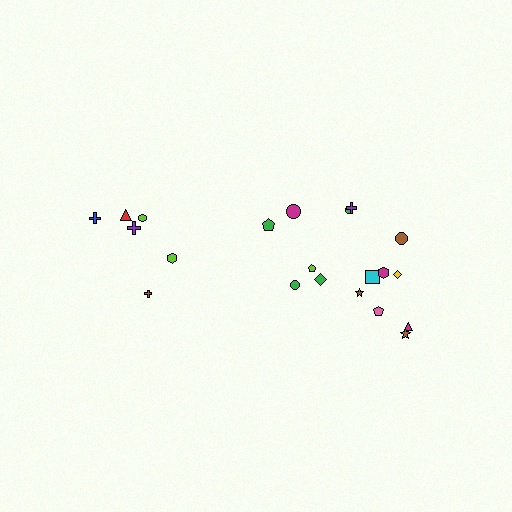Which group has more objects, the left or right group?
The right group.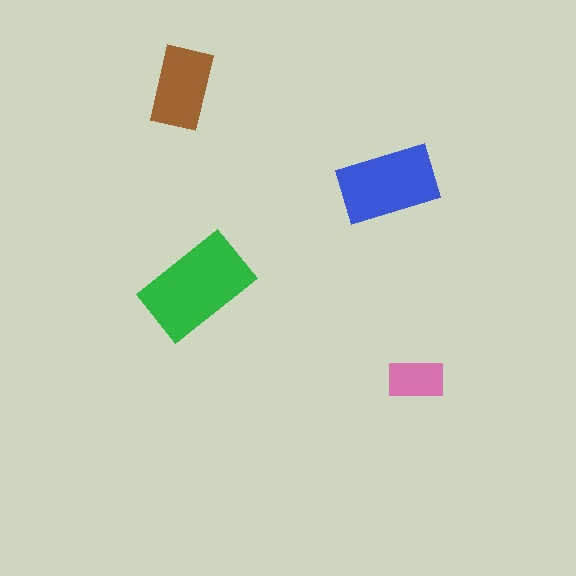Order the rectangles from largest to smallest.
the green one, the blue one, the brown one, the pink one.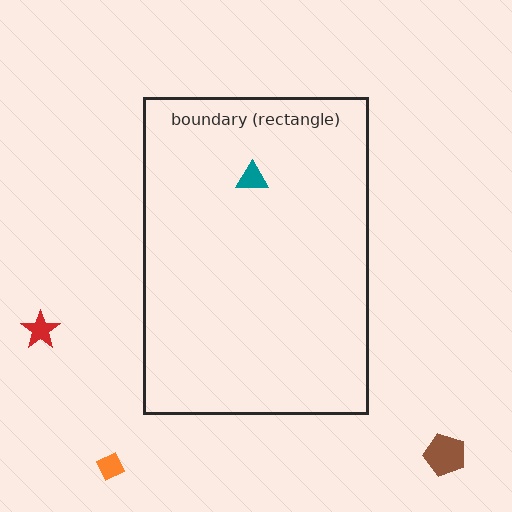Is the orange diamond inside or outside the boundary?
Outside.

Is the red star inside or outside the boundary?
Outside.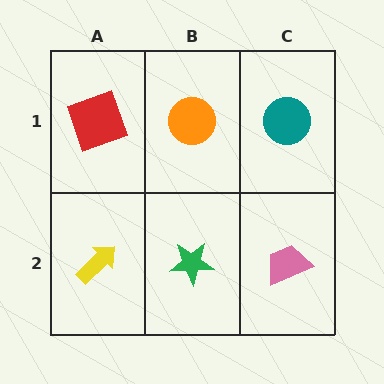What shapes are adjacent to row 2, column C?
A teal circle (row 1, column C), a green star (row 2, column B).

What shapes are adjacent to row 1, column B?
A green star (row 2, column B), a red square (row 1, column A), a teal circle (row 1, column C).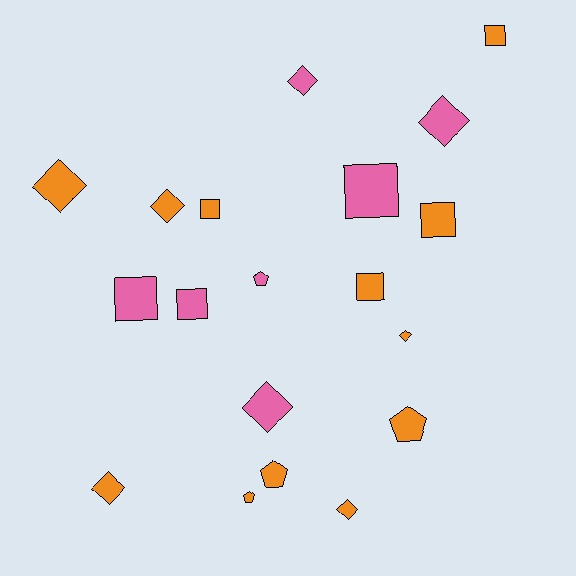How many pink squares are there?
There are 3 pink squares.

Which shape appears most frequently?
Diamond, with 8 objects.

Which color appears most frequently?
Orange, with 12 objects.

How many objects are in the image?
There are 19 objects.